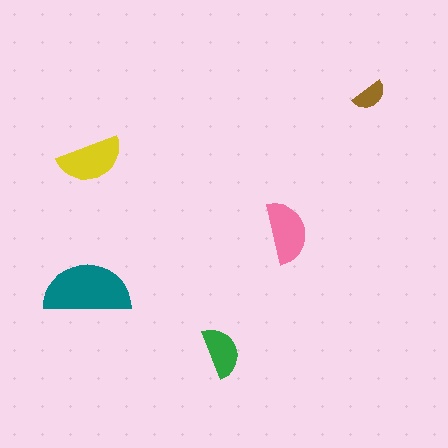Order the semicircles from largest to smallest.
the teal one, the yellow one, the pink one, the green one, the brown one.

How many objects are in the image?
There are 5 objects in the image.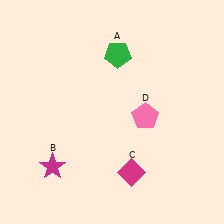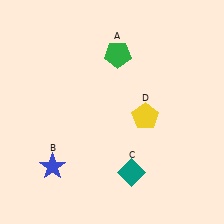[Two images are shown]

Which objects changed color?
B changed from magenta to blue. C changed from magenta to teal. D changed from pink to yellow.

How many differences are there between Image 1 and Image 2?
There are 3 differences between the two images.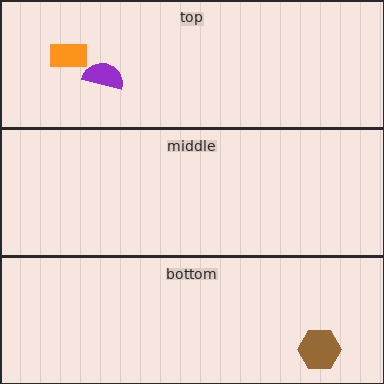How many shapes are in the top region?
2.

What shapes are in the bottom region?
The brown hexagon.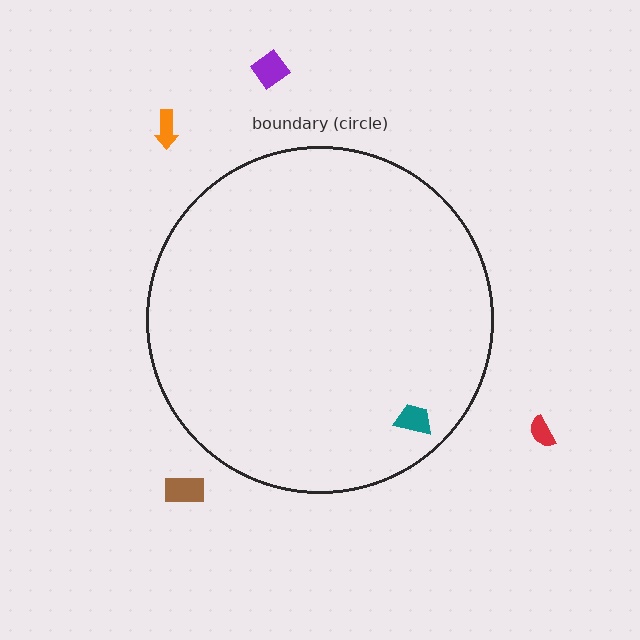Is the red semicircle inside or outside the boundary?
Outside.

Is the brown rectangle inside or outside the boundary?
Outside.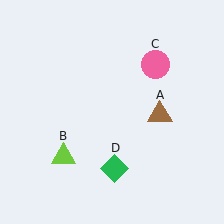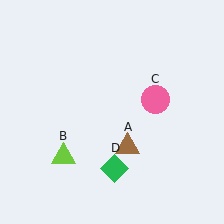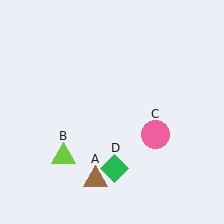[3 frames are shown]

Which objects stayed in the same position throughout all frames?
Lime triangle (object B) and green diamond (object D) remained stationary.